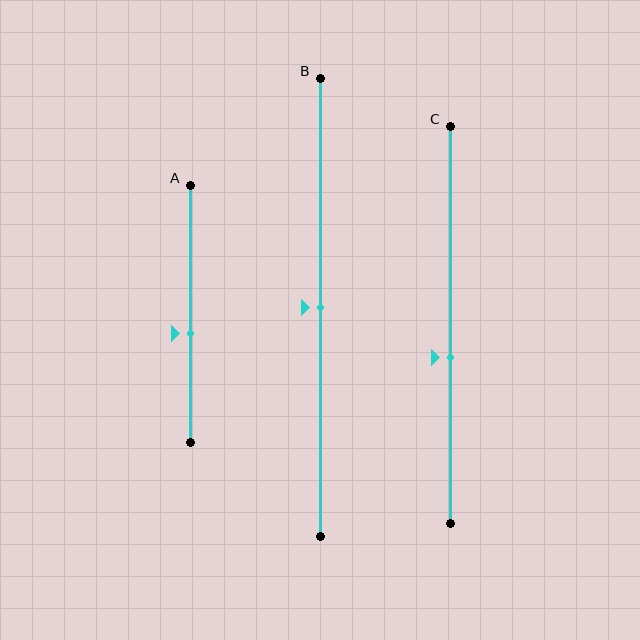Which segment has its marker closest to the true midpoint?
Segment B has its marker closest to the true midpoint.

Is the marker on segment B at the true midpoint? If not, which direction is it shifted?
Yes, the marker on segment B is at the true midpoint.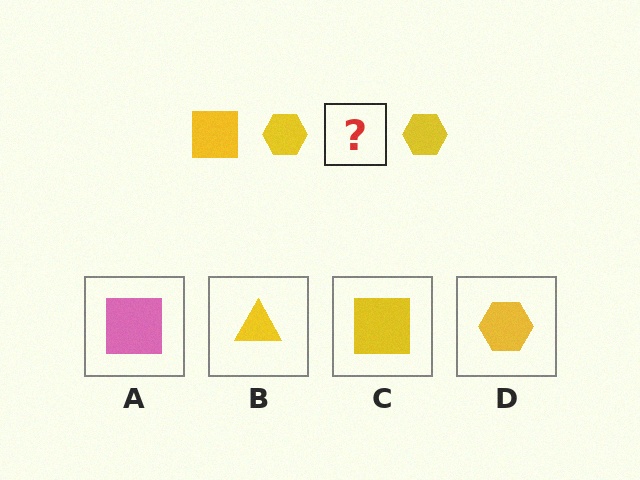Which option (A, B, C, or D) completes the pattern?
C.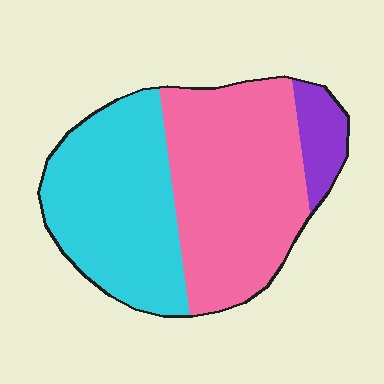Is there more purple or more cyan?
Cyan.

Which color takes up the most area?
Pink, at roughly 50%.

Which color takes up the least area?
Purple, at roughly 10%.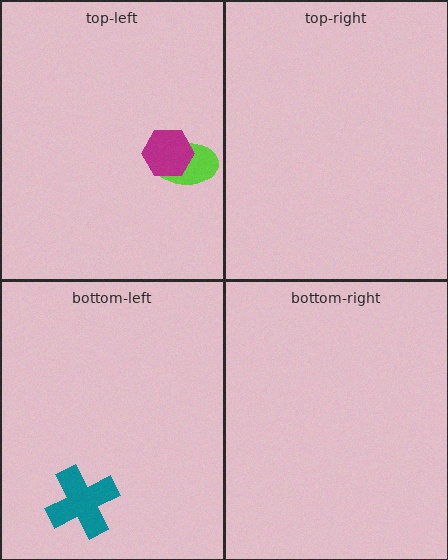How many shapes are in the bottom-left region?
1.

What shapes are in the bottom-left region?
The teal cross.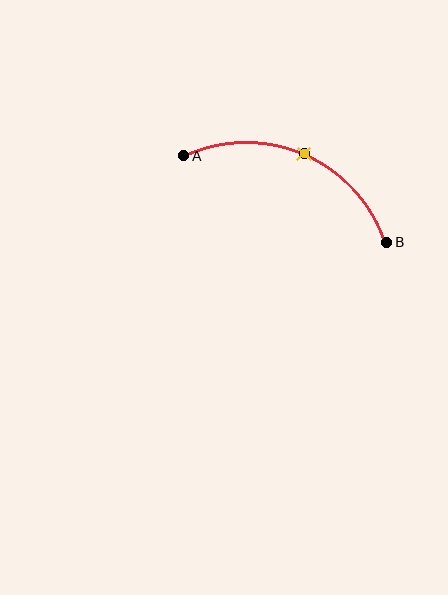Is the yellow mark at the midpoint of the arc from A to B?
Yes. The yellow mark lies on the arc at equal arc-length from both A and B — it is the arc midpoint.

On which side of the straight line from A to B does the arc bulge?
The arc bulges above the straight line connecting A and B.